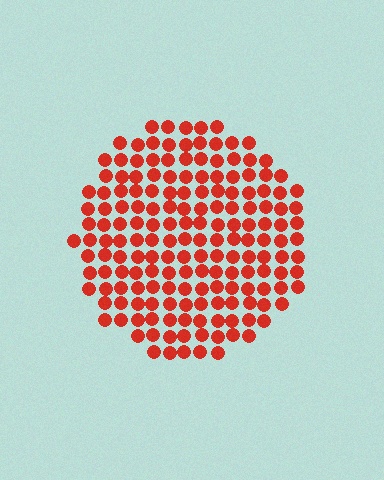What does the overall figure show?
The overall figure shows a circle.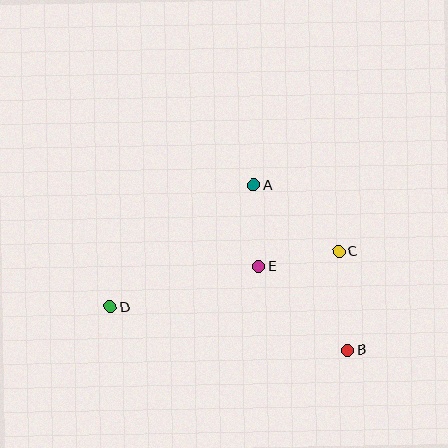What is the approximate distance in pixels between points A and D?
The distance between A and D is approximately 188 pixels.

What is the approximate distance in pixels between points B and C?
The distance between B and C is approximately 99 pixels.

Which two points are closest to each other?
Points A and E are closest to each other.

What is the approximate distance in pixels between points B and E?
The distance between B and E is approximately 122 pixels.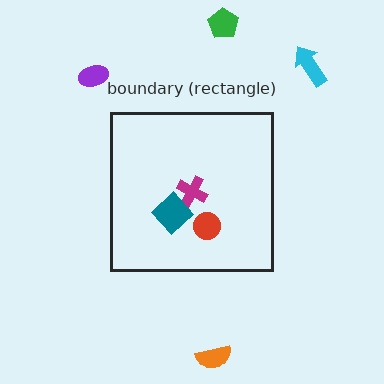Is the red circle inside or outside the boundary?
Inside.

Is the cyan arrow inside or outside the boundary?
Outside.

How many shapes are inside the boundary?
3 inside, 4 outside.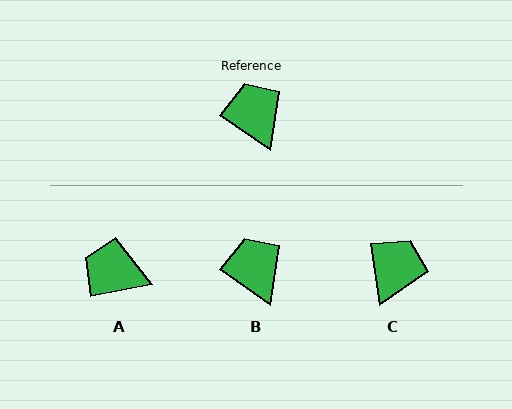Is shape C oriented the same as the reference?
No, it is off by about 47 degrees.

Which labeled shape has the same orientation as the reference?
B.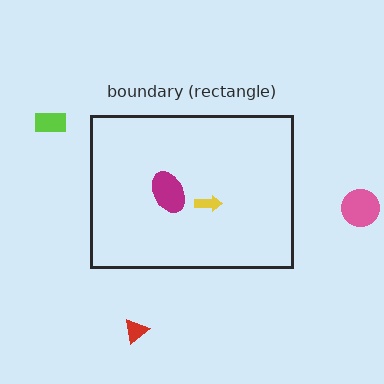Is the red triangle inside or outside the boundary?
Outside.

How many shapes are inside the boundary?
2 inside, 3 outside.